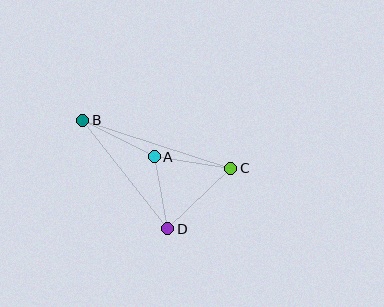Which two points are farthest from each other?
Points B and C are farthest from each other.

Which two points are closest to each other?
Points A and D are closest to each other.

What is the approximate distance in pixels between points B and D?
The distance between B and D is approximately 138 pixels.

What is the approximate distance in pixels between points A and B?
The distance between A and B is approximately 80 pixels.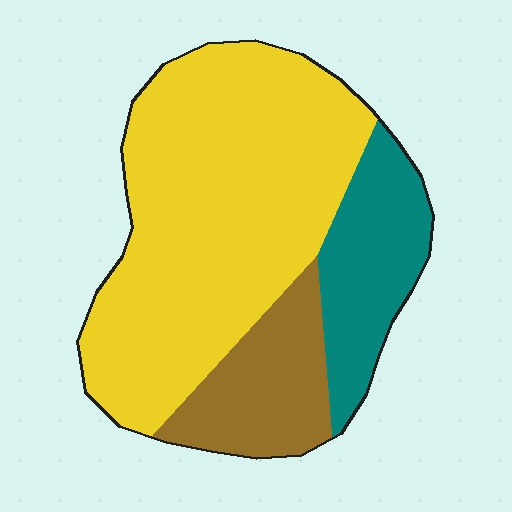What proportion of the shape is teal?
Teal takes up about one fifth (1/5) of the shape.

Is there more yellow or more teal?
Yellow.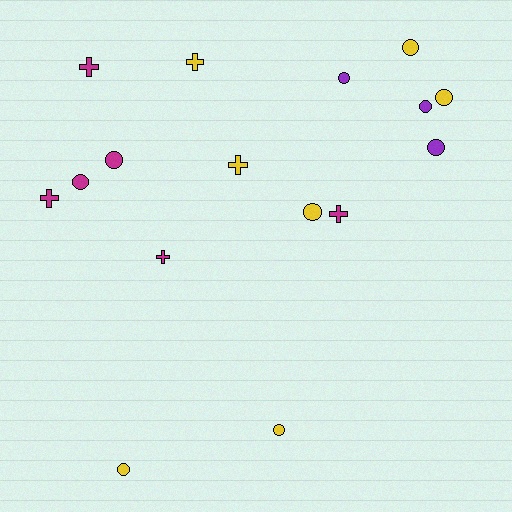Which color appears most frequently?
Yellow, with 7 objects.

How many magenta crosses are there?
There are 4 magenta crosses.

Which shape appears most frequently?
Circle, with 10 objects.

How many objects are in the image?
There are 16 objects.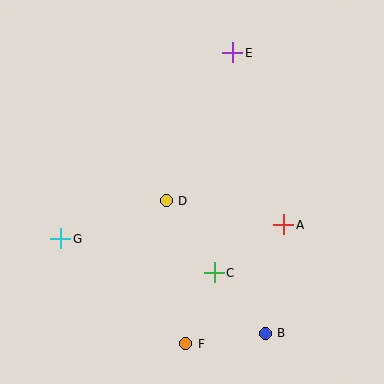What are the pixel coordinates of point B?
Point B is at (265, 333).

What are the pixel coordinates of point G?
Point G is at (61, 239).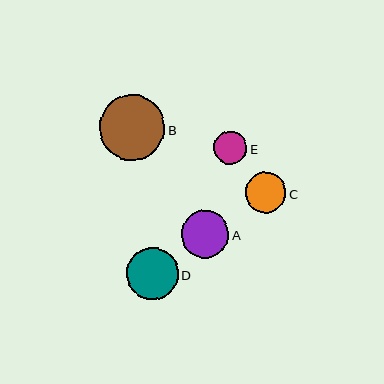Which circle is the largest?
Circle B is the largest with a size of approximately 66 pixels.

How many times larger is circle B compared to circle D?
Circle B is approximately 1.3 times the size of circle D.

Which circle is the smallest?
Circle E is the smallest with a size of approximately 34 pixels.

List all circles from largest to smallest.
From largest to smallest: B, D, A, C, E.